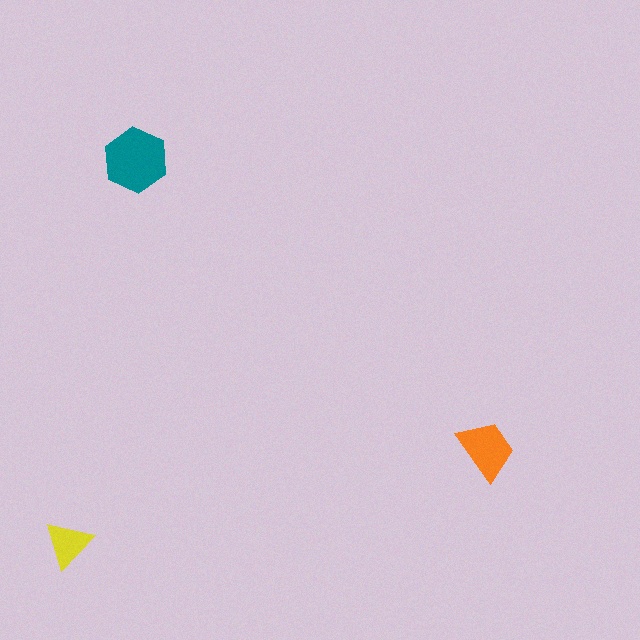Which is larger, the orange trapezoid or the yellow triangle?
The orange trapezoid.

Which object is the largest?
The teal hexagon.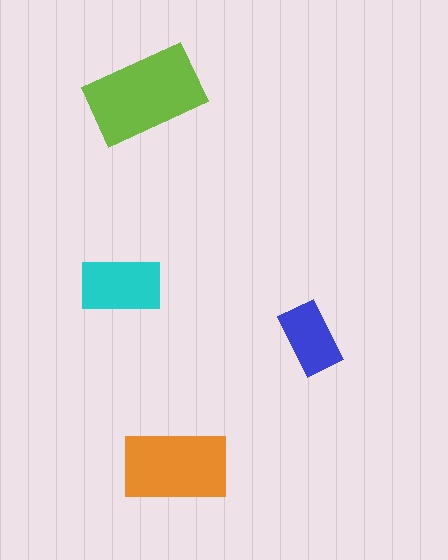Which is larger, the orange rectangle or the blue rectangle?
The orange one.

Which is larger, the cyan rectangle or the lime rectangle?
The lime one.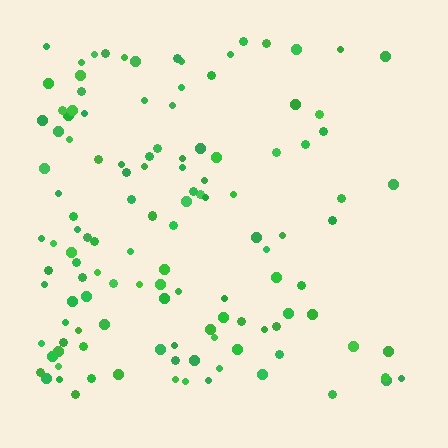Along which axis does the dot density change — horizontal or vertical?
Horizontal.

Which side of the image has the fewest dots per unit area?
The right.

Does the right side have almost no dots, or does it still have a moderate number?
Still a moderate number, just noticeably fewer than the left.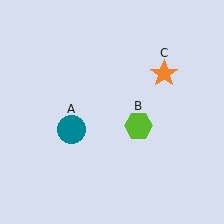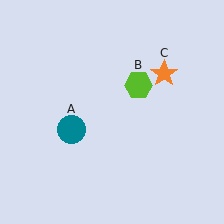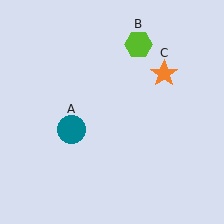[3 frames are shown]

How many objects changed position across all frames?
1 object changed position: lime hexagon (object B).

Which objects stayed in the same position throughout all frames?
Teal circle (object A) and orange star (object C) remained stationary.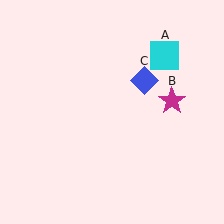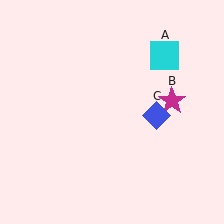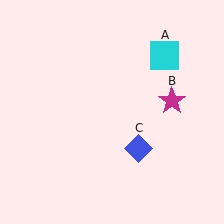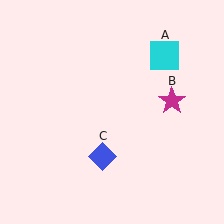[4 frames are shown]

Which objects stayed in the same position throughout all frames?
Cyan square (object A) and magenta star (object B) remained stationary.